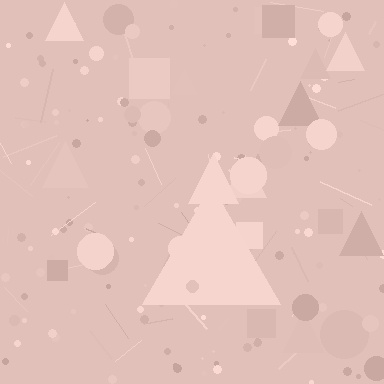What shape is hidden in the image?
A triangle is hidden in the image.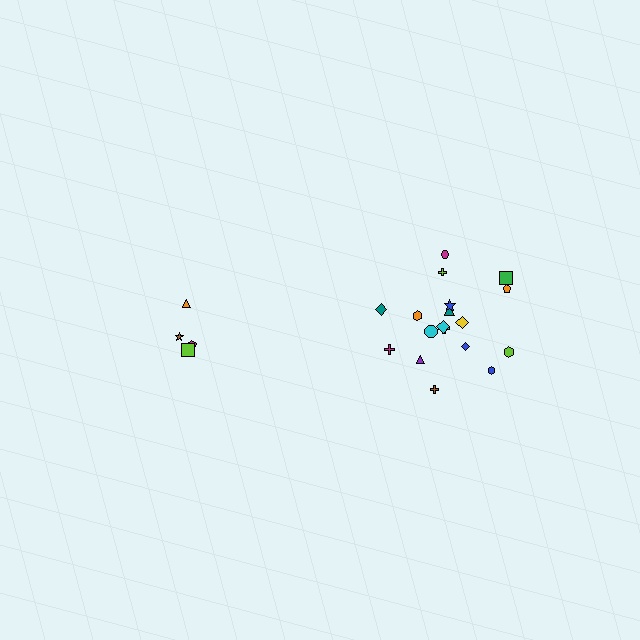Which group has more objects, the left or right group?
The right group.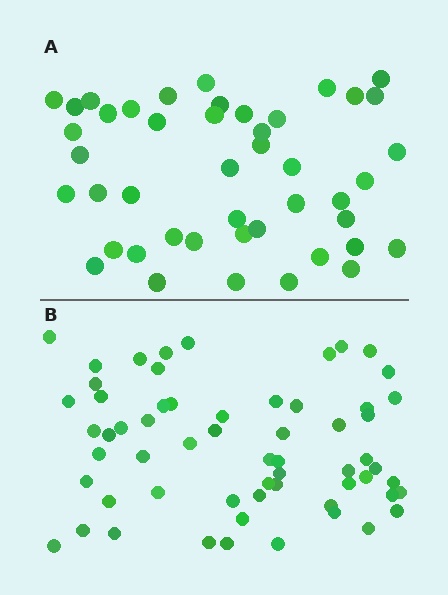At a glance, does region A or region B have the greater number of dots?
Region B (the bottom region) has more dots.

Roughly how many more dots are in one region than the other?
Region B has approximately 15 more dots than region A.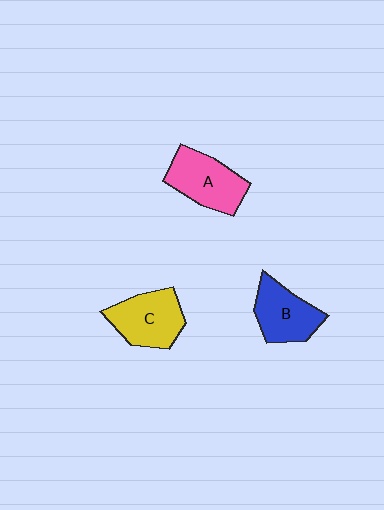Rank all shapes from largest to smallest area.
From largest to smallest: A (pink), C (yellow), B (blue).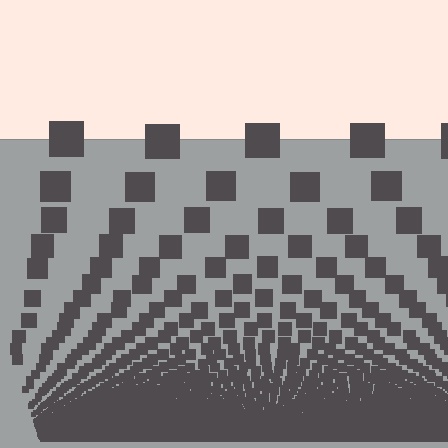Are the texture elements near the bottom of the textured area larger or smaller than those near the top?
Smaller. The gradient is inverted — elements near the bottom are smaller and denser.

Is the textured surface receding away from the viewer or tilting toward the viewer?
The surface appears to tilt toward the viewer. Texture elements get larger and sparser toward the top.